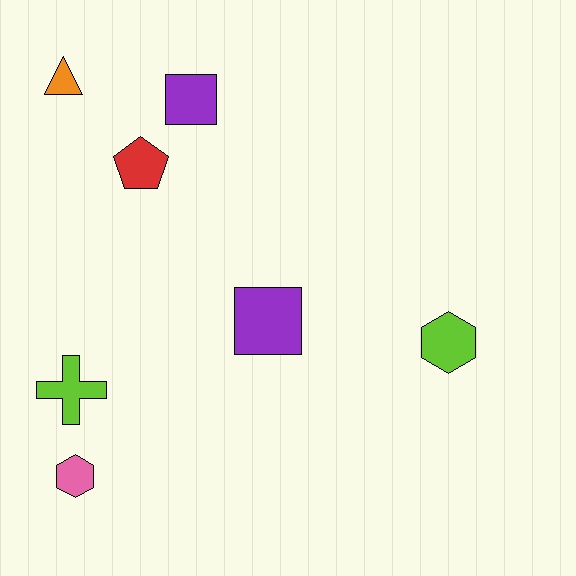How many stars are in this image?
There are no stars.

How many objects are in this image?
There are 7 objects.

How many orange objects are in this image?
There is 1 orange object.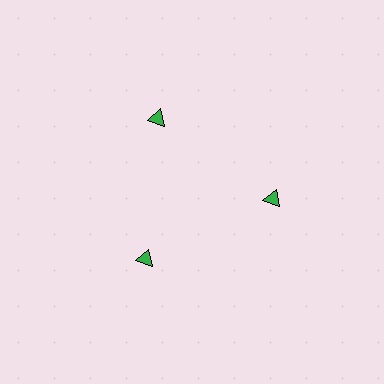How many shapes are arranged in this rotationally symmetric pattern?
There are 3 shapes, arranged in 3 groups of 1.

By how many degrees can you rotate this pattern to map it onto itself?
The pattern maps onto itself every 120 degrees of rotation.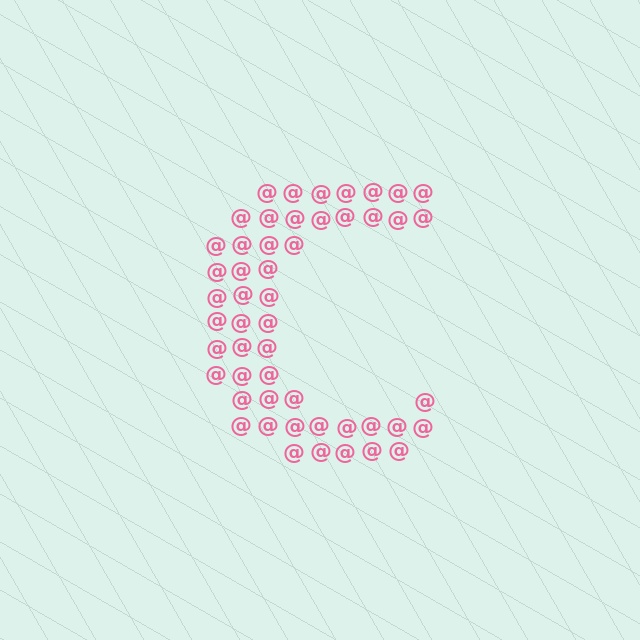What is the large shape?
The large shape is the letter C.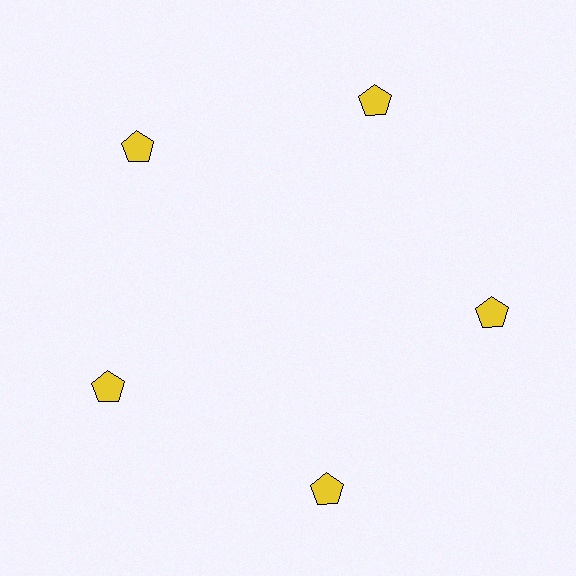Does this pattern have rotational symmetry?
Yes, this pattern has 5-fold rotational symmetry. It looks the same after rotating 72 degrees around the center.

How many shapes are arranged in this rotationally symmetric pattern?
There are 5 shapes, arranged in 5 groups of 1.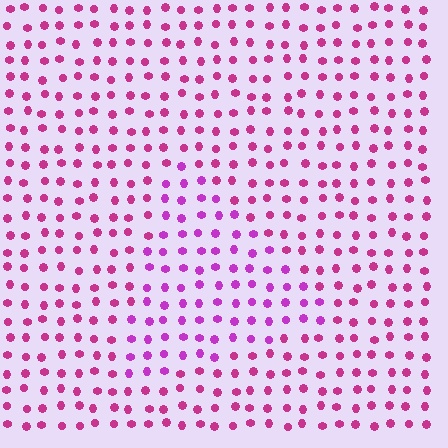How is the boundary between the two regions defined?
The boundary is defined purely by a slight shift in hue (about 26 degrees). Spacing, size, and orientation are identical on both sides.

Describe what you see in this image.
The image is filled with small magenta elements in a uniform arrangement. A triangle-shaped region is visible where the elements are tinted to a slightly different hue, forming a subtle color boundary.